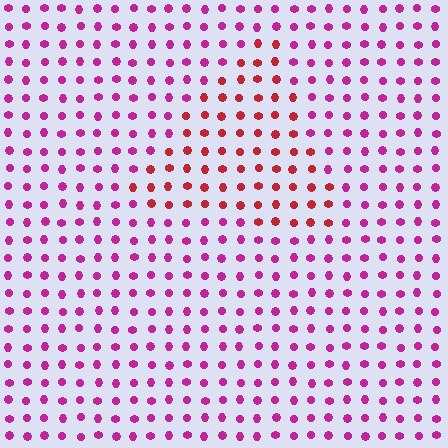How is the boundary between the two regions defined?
The boundary is defined purely by a slight shift in hue (about 39 degrees). Spacing, size, and orientation are identical on both sides.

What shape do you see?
I see a triangle.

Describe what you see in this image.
The image is filled with small magenta elements in a uniform arrangement. A triangle-shaped region is visible where the elements are tinted to a slightly different hue, forming a subtle color boundary.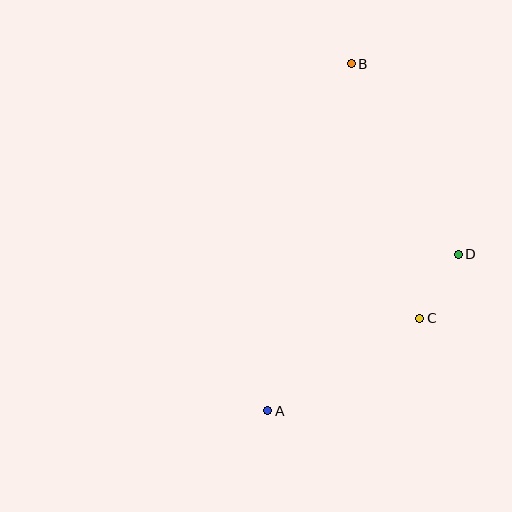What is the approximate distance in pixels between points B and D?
The distance between B and D is approximately 218 pixels.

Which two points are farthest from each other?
Points A and B are farthest from each other.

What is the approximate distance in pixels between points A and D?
The distance between A and D is approximately 247 pixels.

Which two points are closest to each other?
Points C and D are closest to each other.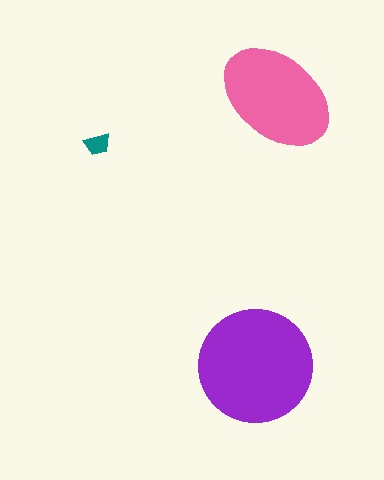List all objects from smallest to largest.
The teal trapezoid, the pink ellipse, the purple circle.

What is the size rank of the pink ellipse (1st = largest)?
2nd.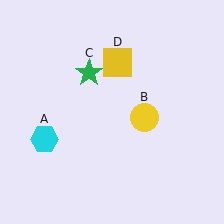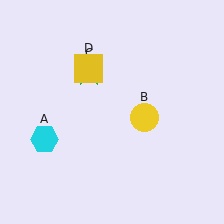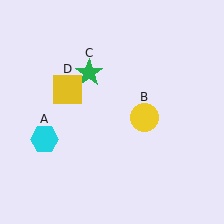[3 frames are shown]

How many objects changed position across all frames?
1 object changed position: yellow square (object D).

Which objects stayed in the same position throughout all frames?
Cyan hexagon (object A) and yellow circle (object B) and green star (object C) remained stationary.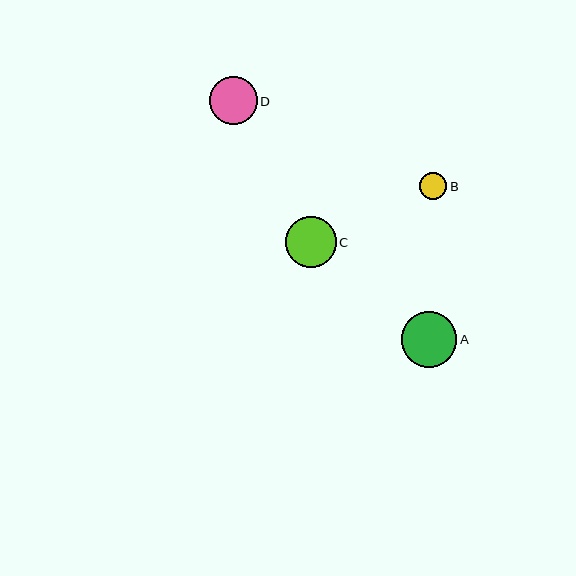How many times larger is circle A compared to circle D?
Circle A is approximately 1.2 times the size of circle D.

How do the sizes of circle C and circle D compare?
Circle C and circle D are approximately the same size.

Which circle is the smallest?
Circle B is the smallest with a size of approximately 27 pixels.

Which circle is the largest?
Circle A is the largest with a size of approximately 56 pixels.